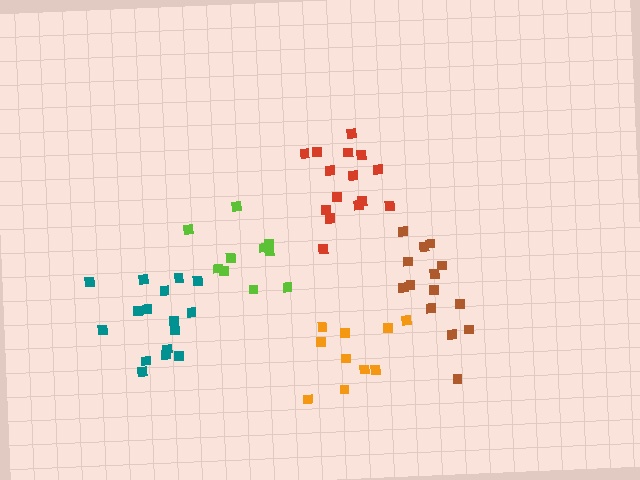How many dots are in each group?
Group 1: 10 dots, Group 2: 15 dots, Group 3: 10 dots, Group 4: 15 dots, Group 5: 16 dots (66 total).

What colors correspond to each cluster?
The clusters are colored: orange, red, lime, brown, teal.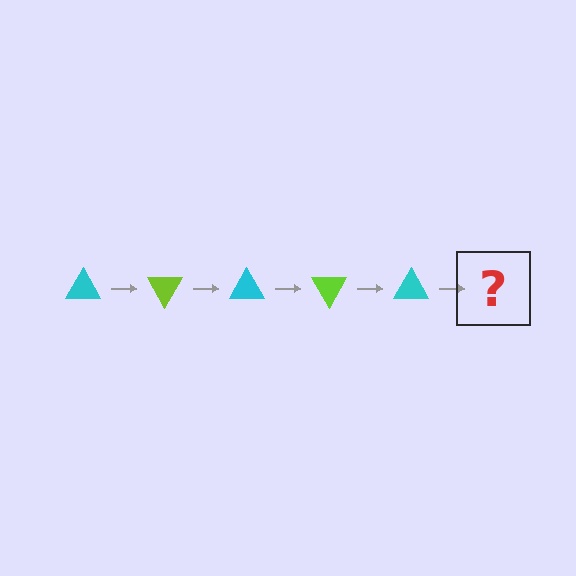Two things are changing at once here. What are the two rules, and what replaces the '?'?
The two rules are that it rotates 60 degrees each step and the color cycles through cyan and lime. The '?' should be a lime triangle, rotated 300 degrees from the start.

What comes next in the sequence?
The next element should be a lime triangle, rotated 300 degrees from the start.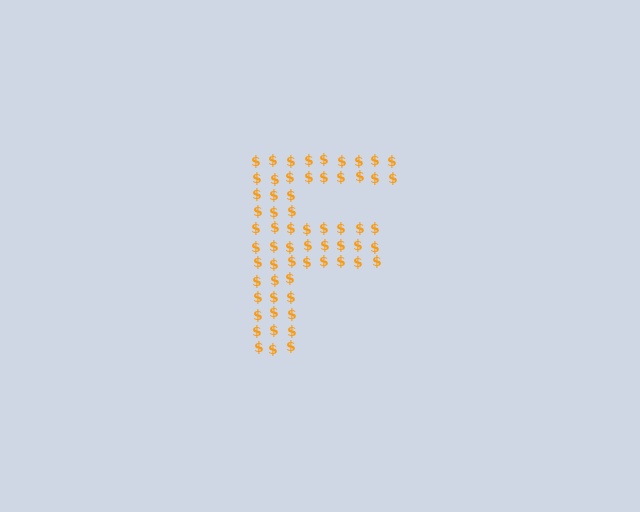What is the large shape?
The large shape is the letter F.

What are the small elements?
The small elements are dollar signs.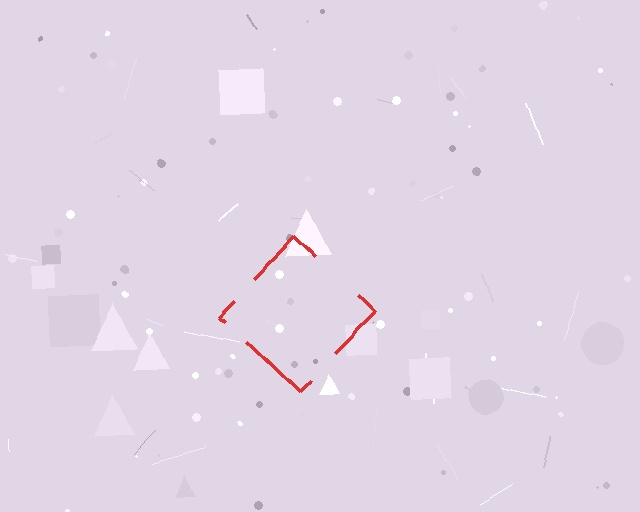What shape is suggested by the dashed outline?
The dashed outline suggests a diamond.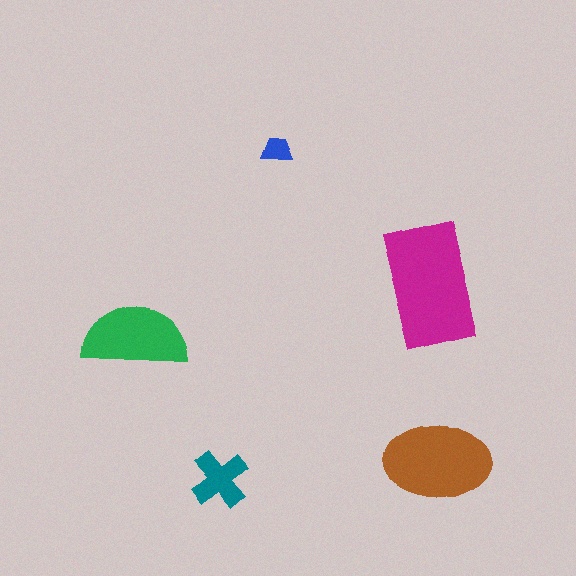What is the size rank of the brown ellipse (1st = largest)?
2nd.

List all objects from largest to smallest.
The magenta rectangle, the brown ellipse, the green semicircle, the teal cross, the blue trapezoid.